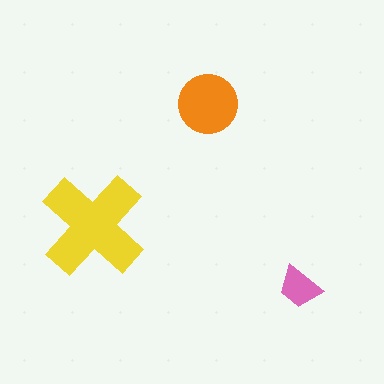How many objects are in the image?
There are 3 objects in the image.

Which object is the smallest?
The pink trapezoid.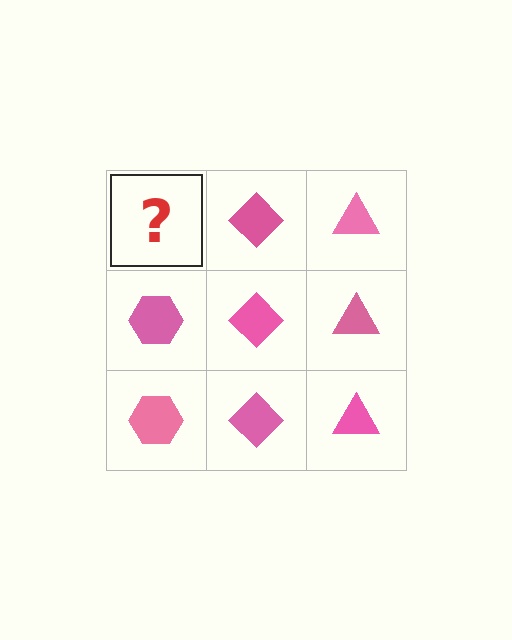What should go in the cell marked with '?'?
The missing cell should contain a pink hexagon.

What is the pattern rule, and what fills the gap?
The rule is that each column has a consistent shape. The gap should be filled with a pink hexagon.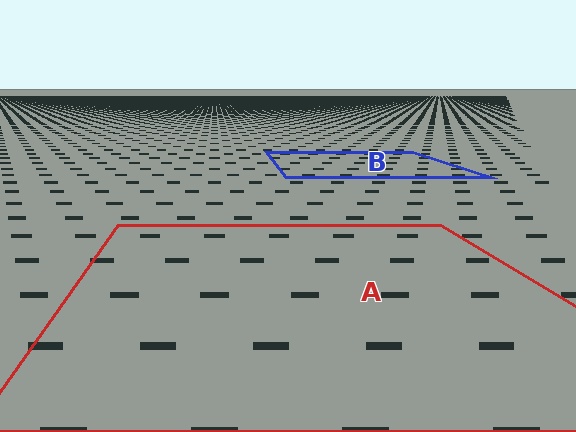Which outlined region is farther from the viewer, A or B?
Region B is farther from the viewer — the texture elements inside it appear smaller and more densely packed.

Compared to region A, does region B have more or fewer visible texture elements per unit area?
Region B has more texture elements per unit area — they are packed more densely because it is farther away.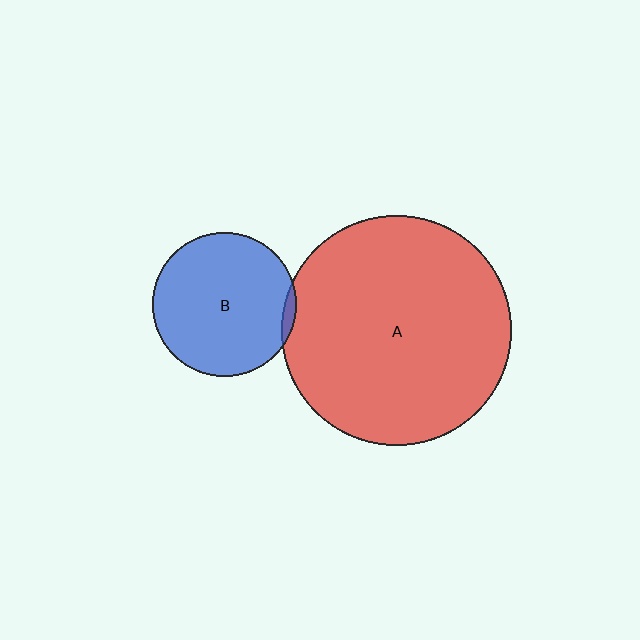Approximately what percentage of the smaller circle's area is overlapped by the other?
Approximately 5%.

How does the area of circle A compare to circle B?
Approximately 2.5 times.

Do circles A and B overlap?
Yes.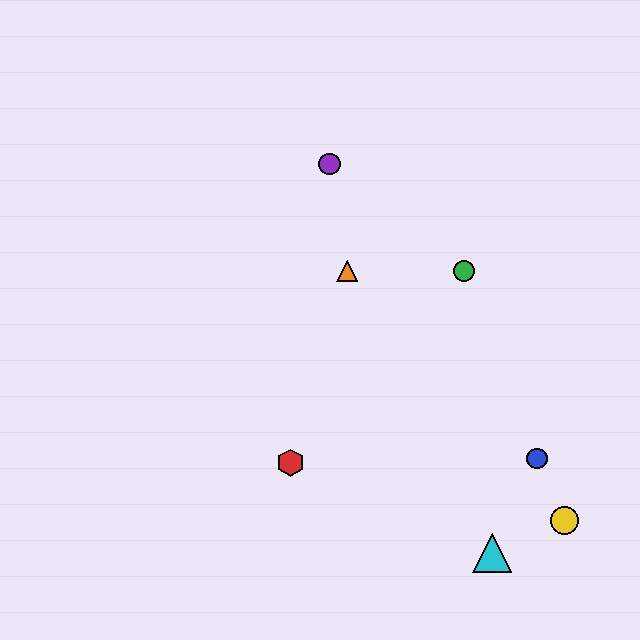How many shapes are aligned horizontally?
2 shapes (the green circle, the orange triangle) are aligned horizontally.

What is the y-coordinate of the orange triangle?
The orange triangle is at y≈271.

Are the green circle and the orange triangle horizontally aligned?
Yes, both are at y≈271.